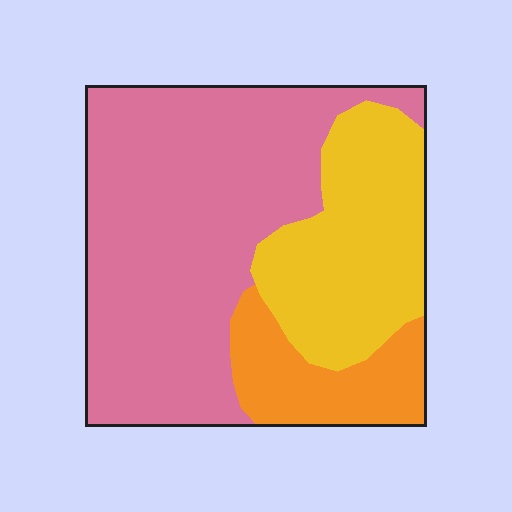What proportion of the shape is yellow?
Yellow covers about 25% of the shape.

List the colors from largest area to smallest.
From largest to smallest: pink, yellow, orange.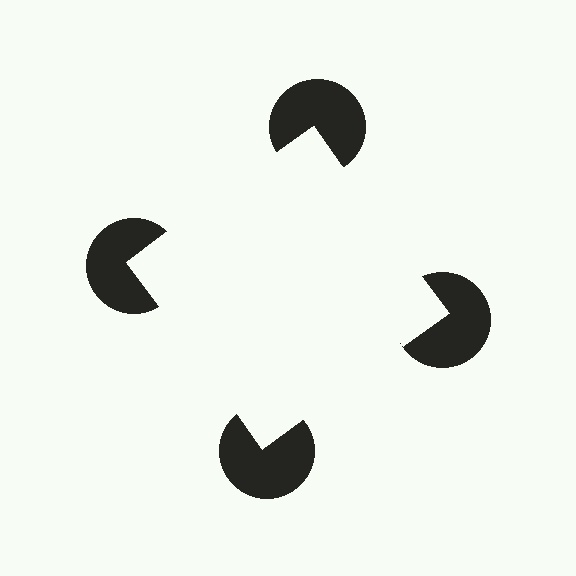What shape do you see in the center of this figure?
An illusory square — its edges are inferred from the aligned wedge cuts in the pac-man discs, not physically drawn.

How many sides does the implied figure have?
4 sides.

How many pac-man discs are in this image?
There are 4 — one at each vertex of the illusory square.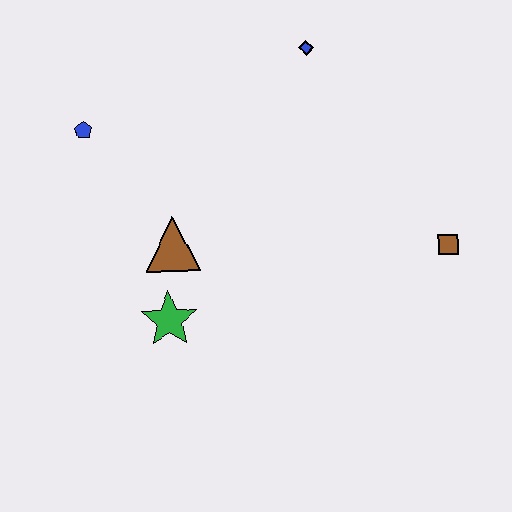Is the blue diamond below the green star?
No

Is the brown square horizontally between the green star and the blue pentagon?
No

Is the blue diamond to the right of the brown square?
No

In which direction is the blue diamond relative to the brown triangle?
The blue diamond is above the brown triangle.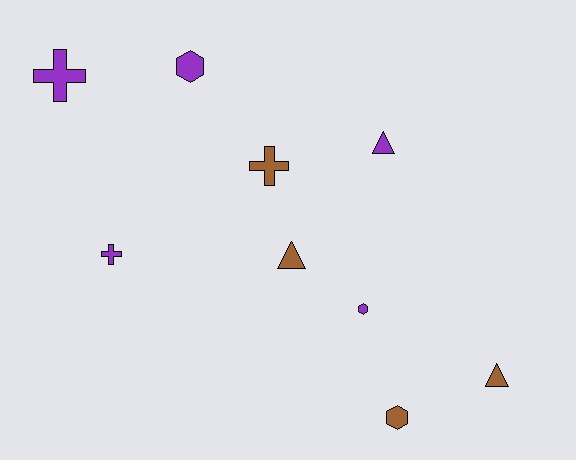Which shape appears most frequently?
Hexagon, with 3 objects.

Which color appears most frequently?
Purple, with 5 objects.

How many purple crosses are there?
There are 2 purple crosses.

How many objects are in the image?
There are 9 objects.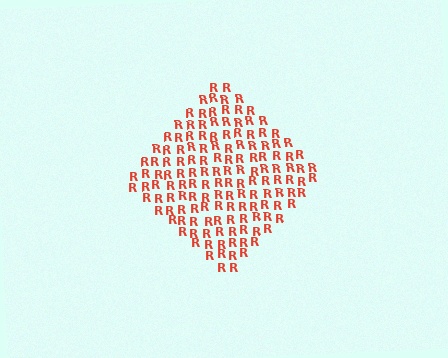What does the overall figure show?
The overall figure shows a diamond.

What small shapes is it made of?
It is made of small letter R's.